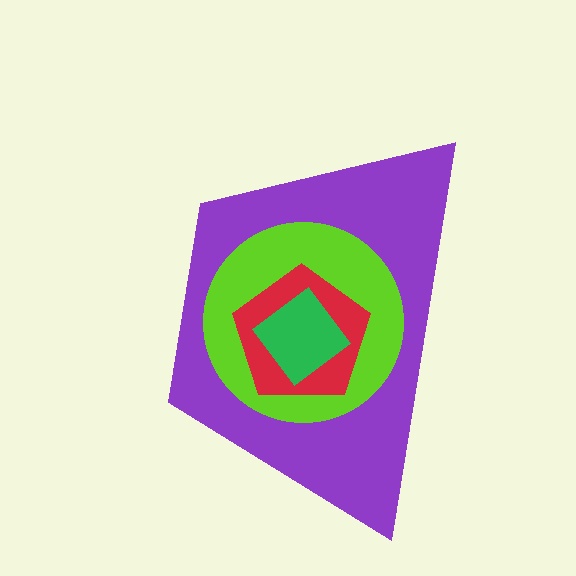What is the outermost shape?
The purple trapezoid.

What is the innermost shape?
The green diamond.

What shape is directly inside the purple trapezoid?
The lime circle.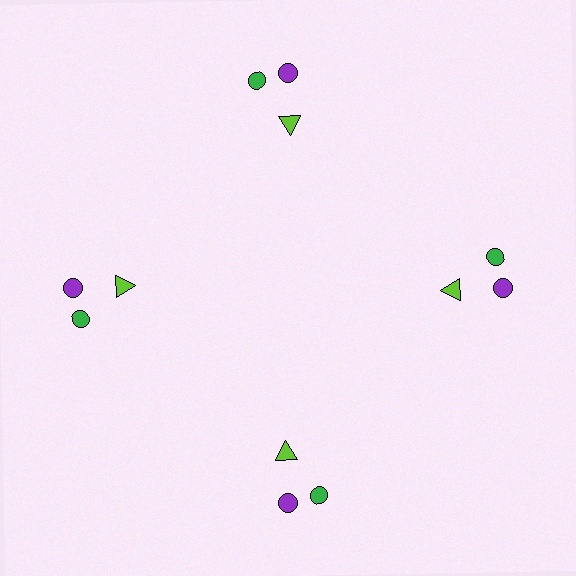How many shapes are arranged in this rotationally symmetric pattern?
There are 12 shapes, arranged in 4 groups of 3.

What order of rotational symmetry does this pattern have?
This pattern has 4-fold rotational symmetry.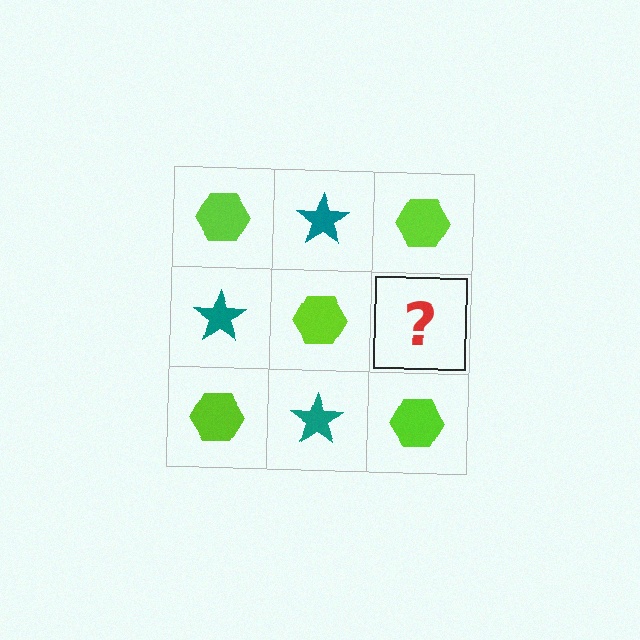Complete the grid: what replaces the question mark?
The question mark should be replaced with a teal star.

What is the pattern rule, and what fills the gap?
The rule is that it alternates lime hexagon and teal star in a checkerboard pattern. The gap should be filled with a teal star.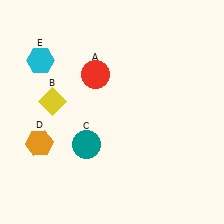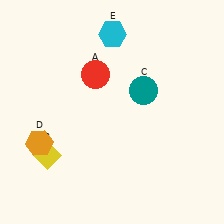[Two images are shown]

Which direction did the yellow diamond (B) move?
The yellow diamond (B) moved down.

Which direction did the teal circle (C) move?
The teal circle (C) moved right.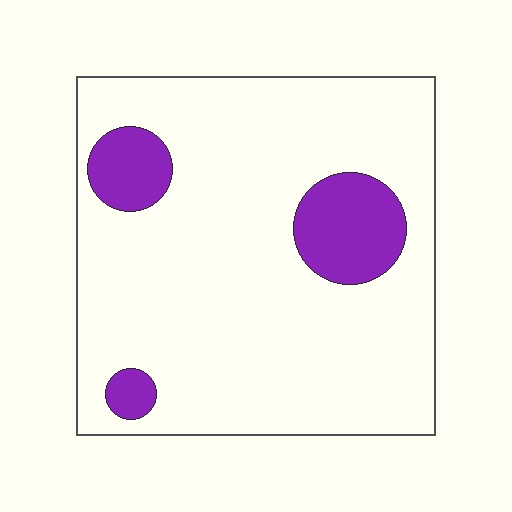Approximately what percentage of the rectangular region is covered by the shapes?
Approximately 15%.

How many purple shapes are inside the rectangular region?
3.